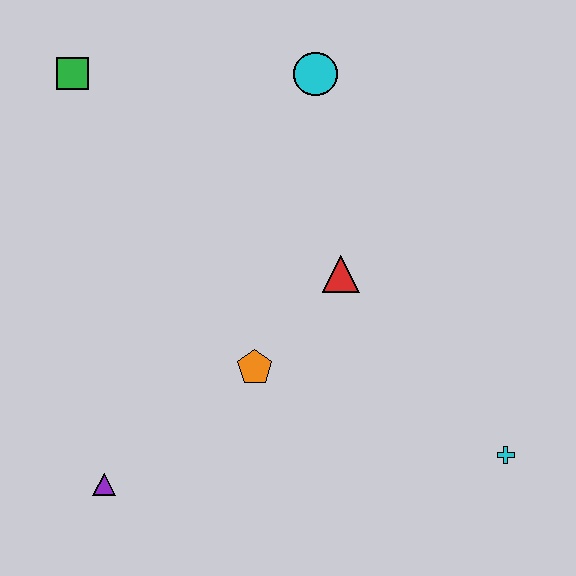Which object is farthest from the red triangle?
The green square is farthest from the red triangle.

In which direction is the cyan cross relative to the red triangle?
The cyan cross is below the red triangle.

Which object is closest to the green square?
The cyan circle is closest to the green square.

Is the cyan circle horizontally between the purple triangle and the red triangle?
Yes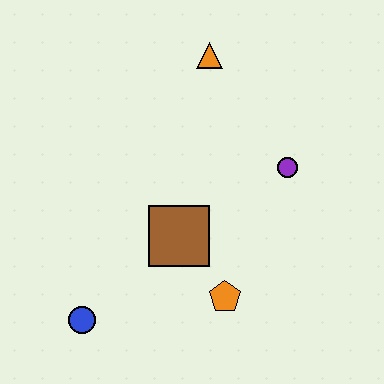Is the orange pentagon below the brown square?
Yes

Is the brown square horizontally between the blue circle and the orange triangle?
Yes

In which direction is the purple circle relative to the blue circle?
The purple circle is to the right of the blue circle.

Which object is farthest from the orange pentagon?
The orange triangle is farthest from the orange pentagon.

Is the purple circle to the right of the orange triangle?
Yes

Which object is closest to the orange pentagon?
The brown square is closest to the orange pentagon.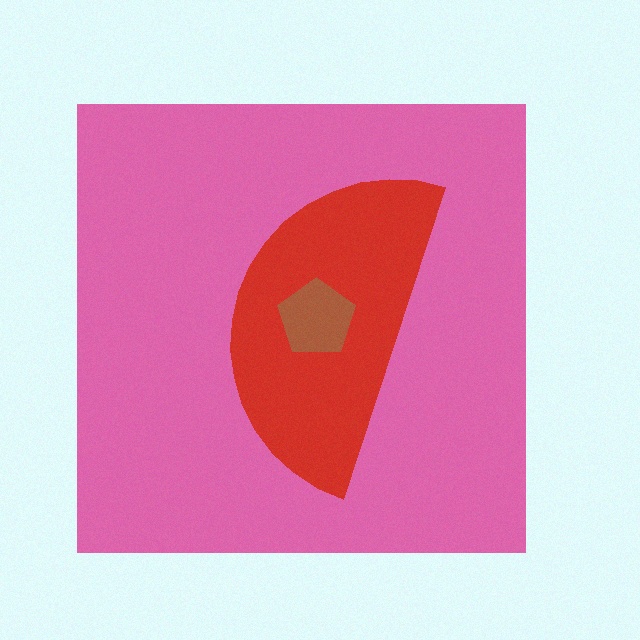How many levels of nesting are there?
3.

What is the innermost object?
The brown pentagon.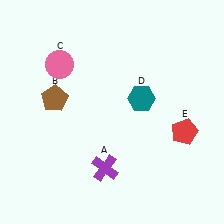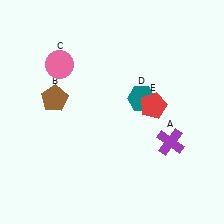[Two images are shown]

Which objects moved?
The objects that moved are: the purple cross (A), the red pentagon (E).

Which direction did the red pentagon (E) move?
The red pentagon (E) moved left.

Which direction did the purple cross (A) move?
The purple cross (A) moved right.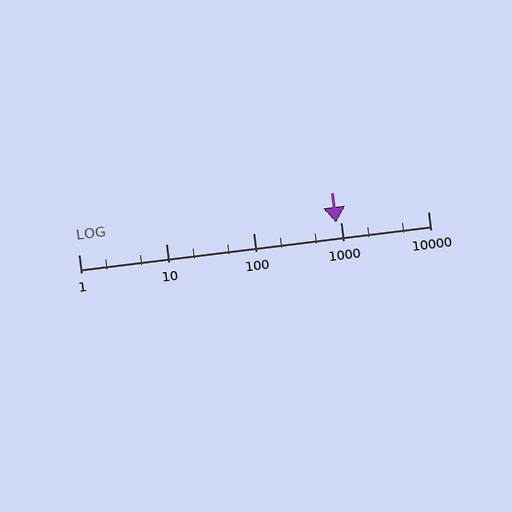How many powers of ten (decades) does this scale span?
The scale spans 4 decades, from 1 to 10000.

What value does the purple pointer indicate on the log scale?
The pointer indicates approximately 900.